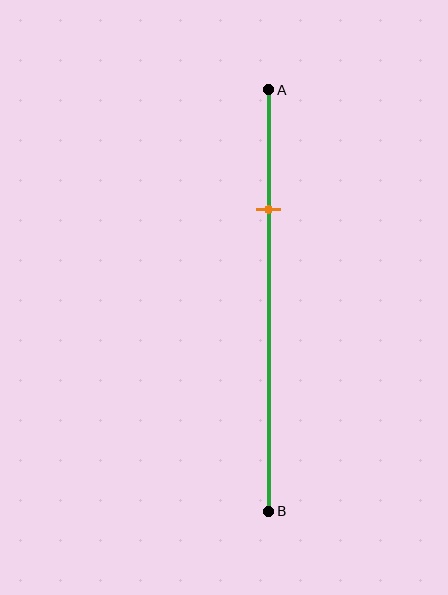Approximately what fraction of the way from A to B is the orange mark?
The orange mark is approximately 30% of the way from A to B.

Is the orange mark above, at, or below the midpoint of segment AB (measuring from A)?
The orange mark is above the midpoint of segment AB.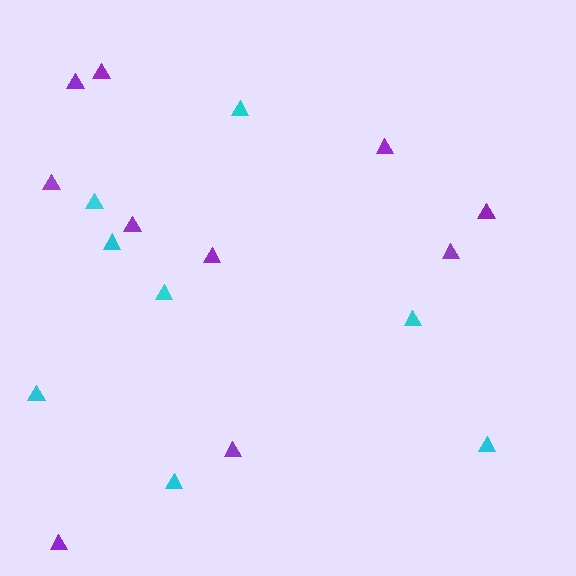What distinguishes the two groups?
There are 2 groups: one group of purple triangles (10) and one group of cyan triangles (8).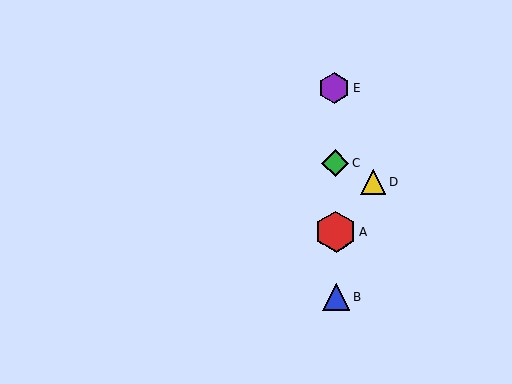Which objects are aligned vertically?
Objects A, B, C, E are aligned vertically.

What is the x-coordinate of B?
Object B is at x≈336.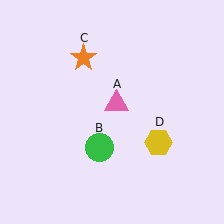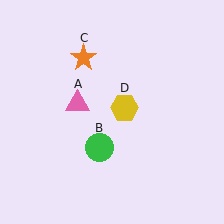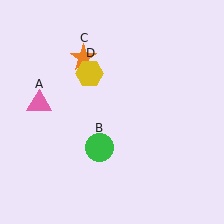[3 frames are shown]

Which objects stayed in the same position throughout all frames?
Green circle (object B) and orange star (object C) remained stationary.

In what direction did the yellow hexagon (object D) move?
The yellow hexagon (object D) moved up and to the left.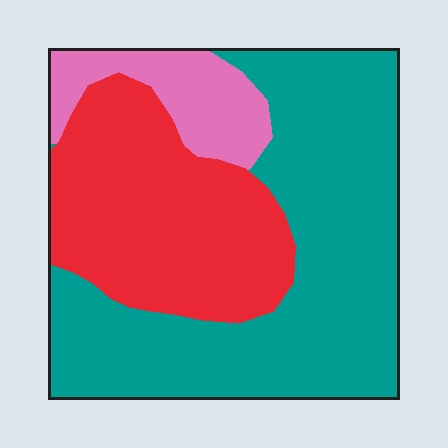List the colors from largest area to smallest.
From largest to smallest: teal, red, pink.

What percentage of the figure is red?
Red covers 34% of the figure.